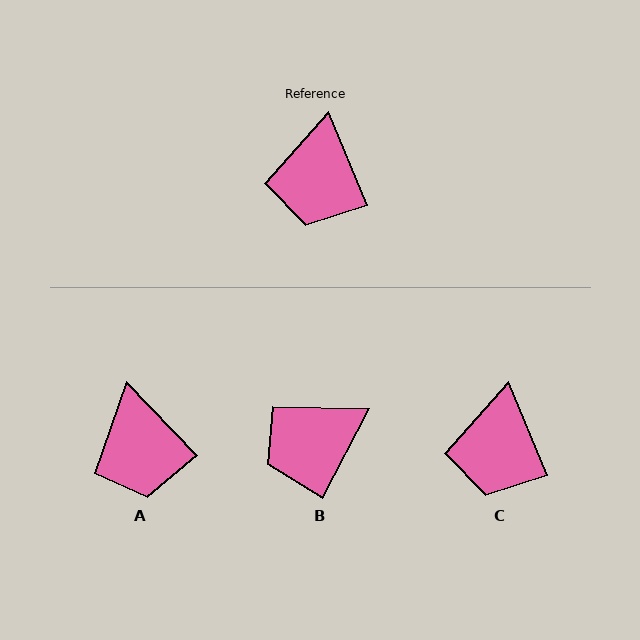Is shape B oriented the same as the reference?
No, it is off by about 50 degrees.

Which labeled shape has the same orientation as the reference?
C.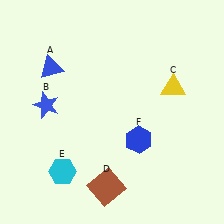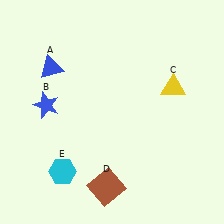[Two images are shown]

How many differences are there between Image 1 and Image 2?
There is 1 difference between the two images.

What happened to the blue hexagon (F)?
The blue hexagon (F) was removed in Image 2. It was in the bottom-right area of Image 1.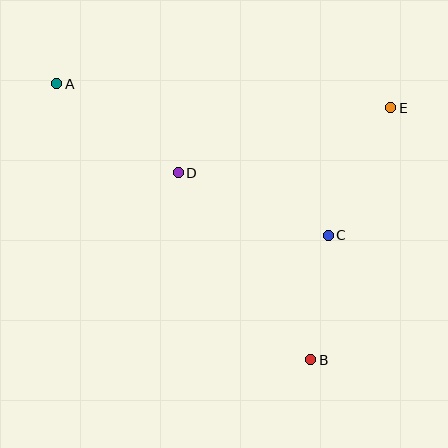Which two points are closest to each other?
Points B and C are closest to each other.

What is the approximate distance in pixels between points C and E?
The distance between C and E is approximately 142 pixels.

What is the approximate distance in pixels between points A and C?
The distance between A and C is approximately 311 pixels.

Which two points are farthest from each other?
Points A and B are farthest from each other.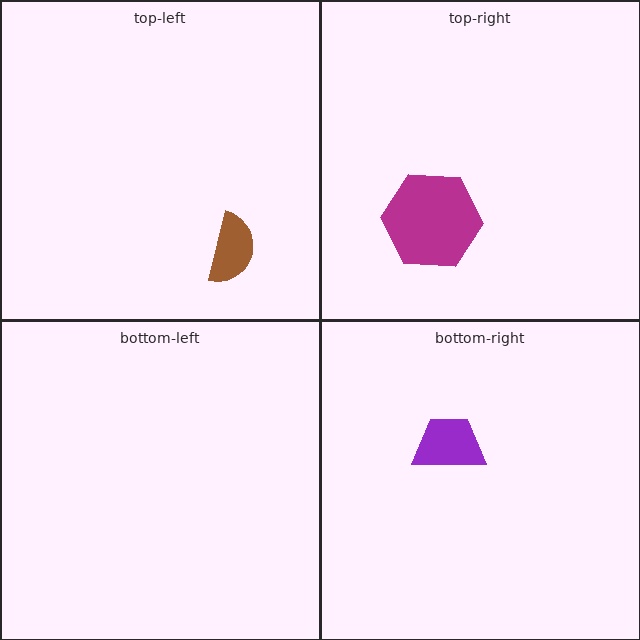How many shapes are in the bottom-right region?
1.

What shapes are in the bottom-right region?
The purple trapezoid.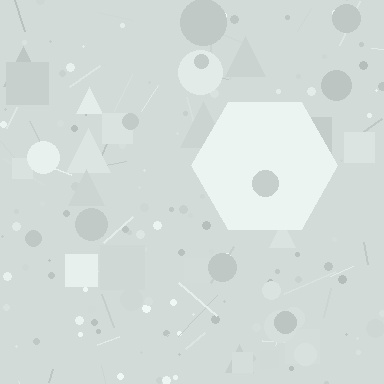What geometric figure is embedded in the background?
A hexagon is embedded in the background.